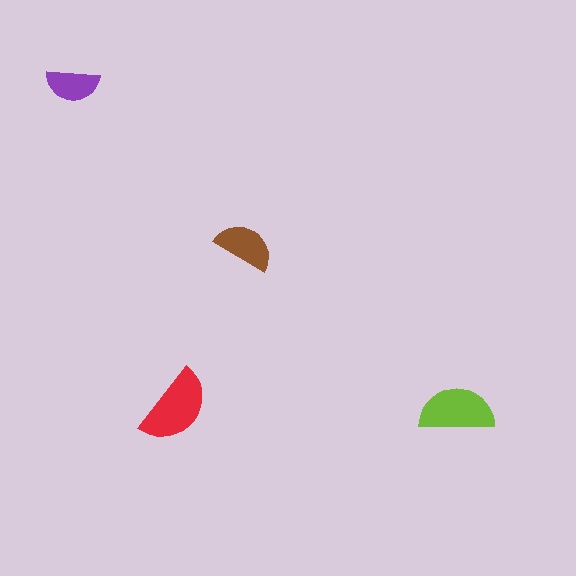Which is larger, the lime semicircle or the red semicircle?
The red one.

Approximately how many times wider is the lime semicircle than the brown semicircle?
About 1.5 times wider.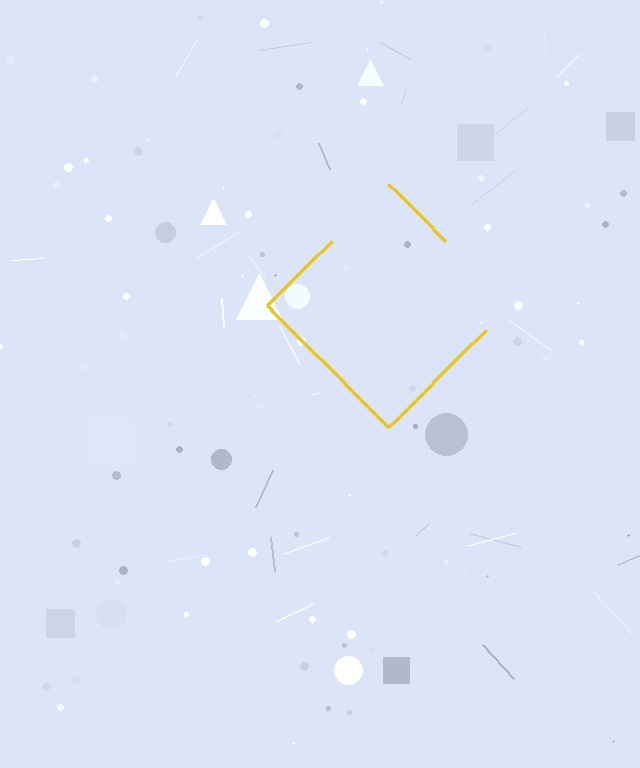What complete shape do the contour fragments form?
The contour fragments form a diamond.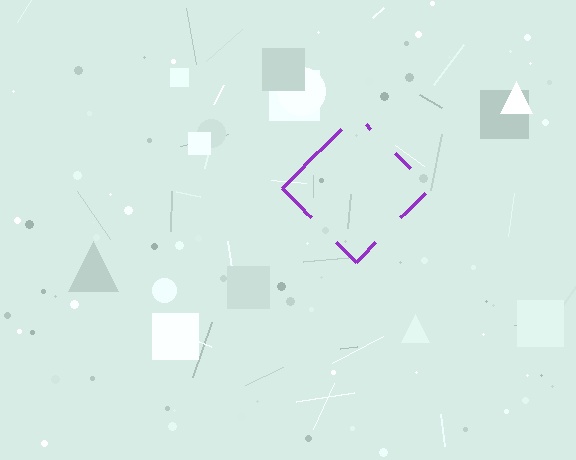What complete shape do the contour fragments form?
The contour fragments form a diamond.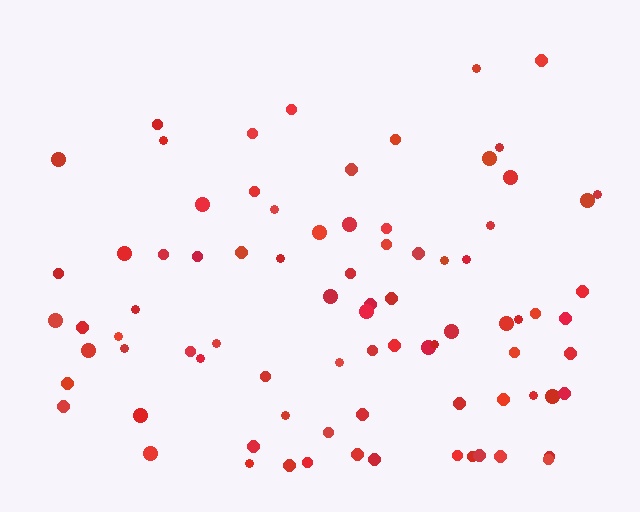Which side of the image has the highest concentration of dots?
The bottom.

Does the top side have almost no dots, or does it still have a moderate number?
Still a moderate number, just noticeably fewer than the bottom.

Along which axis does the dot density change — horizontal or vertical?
Vertical.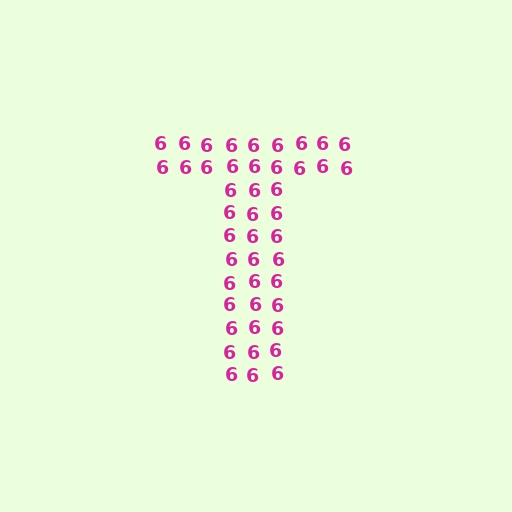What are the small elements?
The small elements are digit 6's.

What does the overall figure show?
The overall figure shows the letter T.